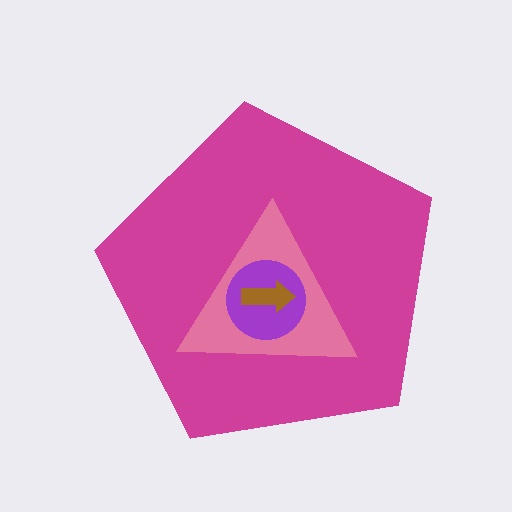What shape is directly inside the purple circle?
The brown arrow.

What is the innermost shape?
The brown arrow.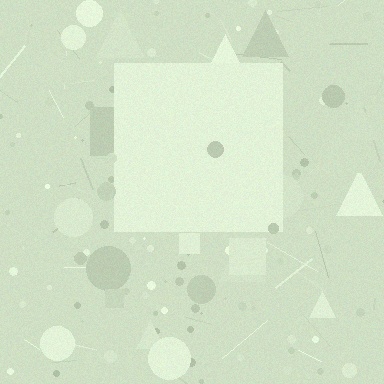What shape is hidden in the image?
A square is hidden in the image.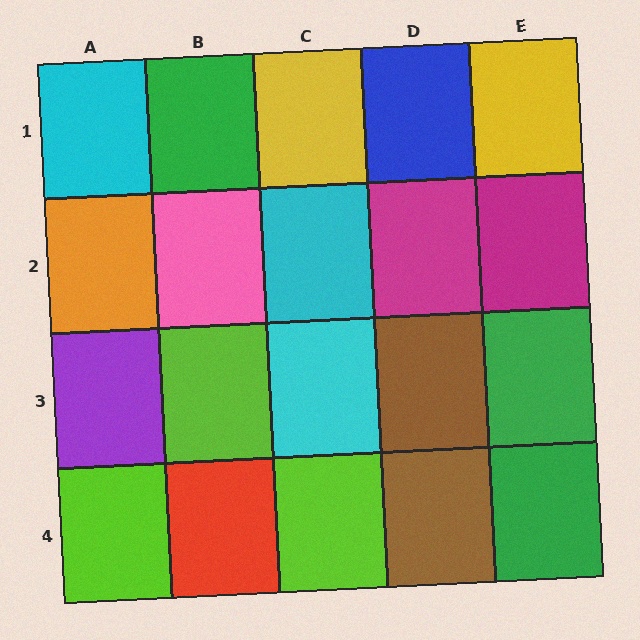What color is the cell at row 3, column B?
Lime.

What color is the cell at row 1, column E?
Yellow.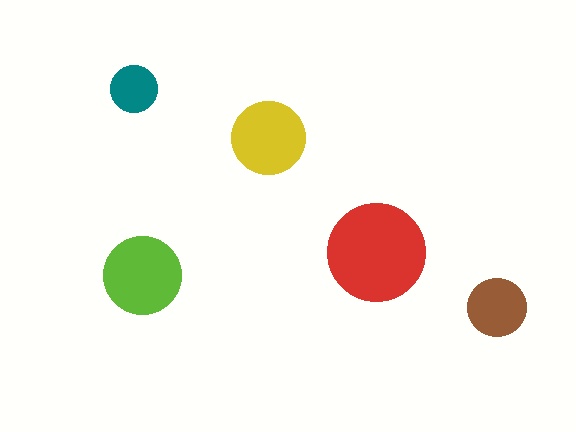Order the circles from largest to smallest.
the red one, the lime one, the yellow one, the brown one, the teal one.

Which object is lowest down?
The brown circle is bottommost.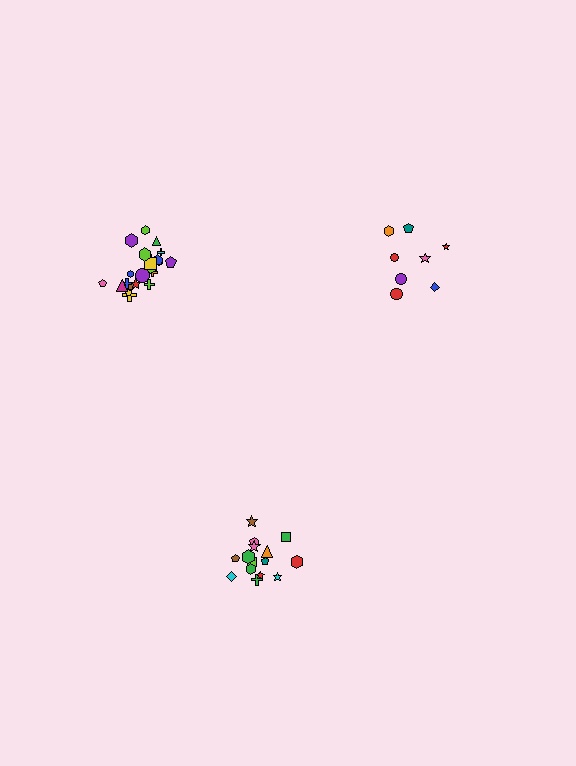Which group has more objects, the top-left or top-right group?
The top-left group.